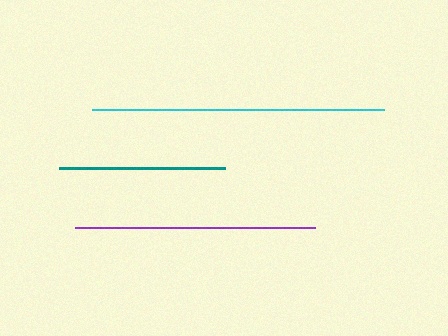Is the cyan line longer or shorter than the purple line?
The cyan line is longer than the purple line.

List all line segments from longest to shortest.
From longest to shortest: cyan, purple, teal.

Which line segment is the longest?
The cyan line is the longest at approximately 291 pixels.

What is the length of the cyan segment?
The cyan segment is approximately 291 pixels long.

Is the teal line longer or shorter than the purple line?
The purple line is longer than the teal line.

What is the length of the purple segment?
The purple segment is approximately 239 pixels long.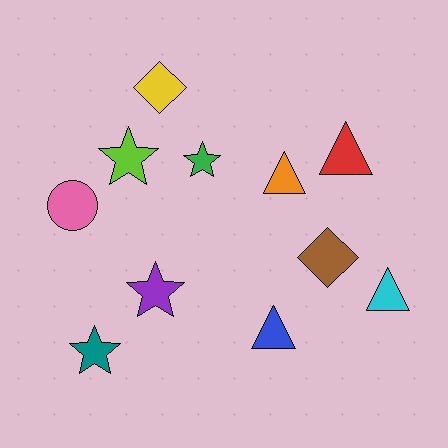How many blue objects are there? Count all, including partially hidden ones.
There is 1 blue object.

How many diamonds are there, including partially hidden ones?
There are 2 diamonds.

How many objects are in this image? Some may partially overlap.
There are 11 objects.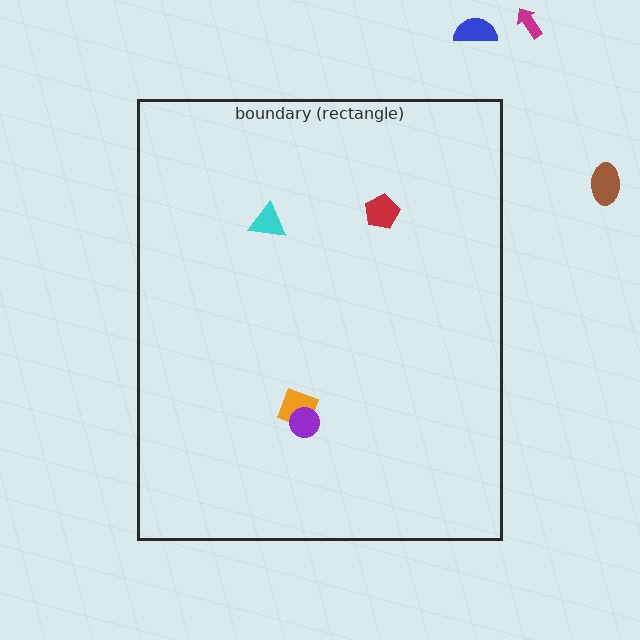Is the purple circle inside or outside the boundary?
Inside.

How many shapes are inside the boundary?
4 inside, 3 outside.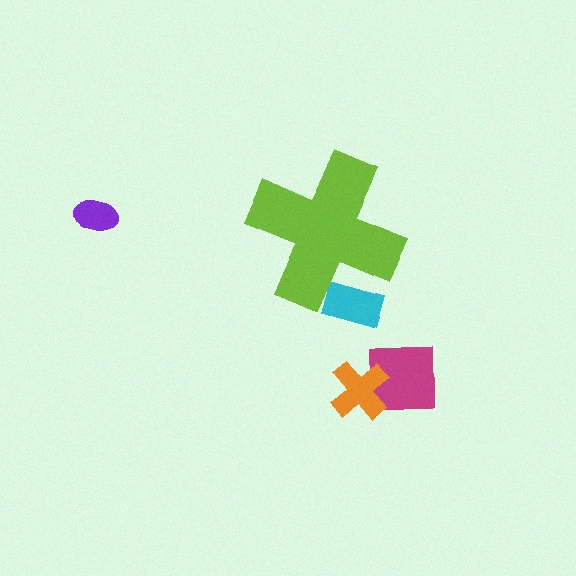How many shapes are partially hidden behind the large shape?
1 shape is partially hidden.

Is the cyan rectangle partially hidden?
Yes, the cyan rectangle is partially hidden behind the lime cross.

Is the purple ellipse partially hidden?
No, the purple ellipse is fully visible.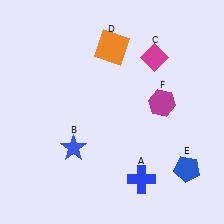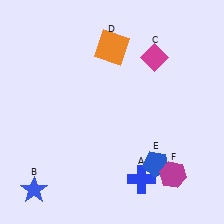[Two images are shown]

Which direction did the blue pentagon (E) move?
The blue pentagon (E) moved left.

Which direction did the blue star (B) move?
The blue star (B) moved down.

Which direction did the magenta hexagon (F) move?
The magenta hexagon (F) moved down.